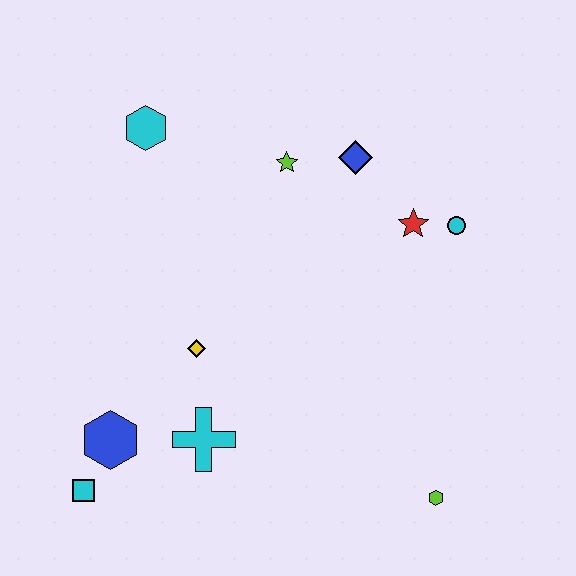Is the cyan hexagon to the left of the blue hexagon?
No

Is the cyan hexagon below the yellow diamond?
No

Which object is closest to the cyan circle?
The red star is closest to the cyan circle.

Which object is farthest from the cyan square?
The cyan circle is farthest from the cyan square.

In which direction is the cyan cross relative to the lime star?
The cyan cross is below the lime star.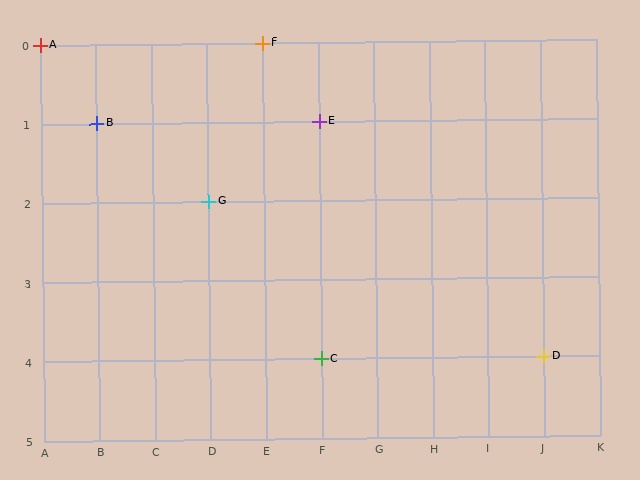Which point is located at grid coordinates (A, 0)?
Point A is at (A, 0).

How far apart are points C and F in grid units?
Points C and F are 1 column and 4 rows apart (about 4.1 grid units diagonally).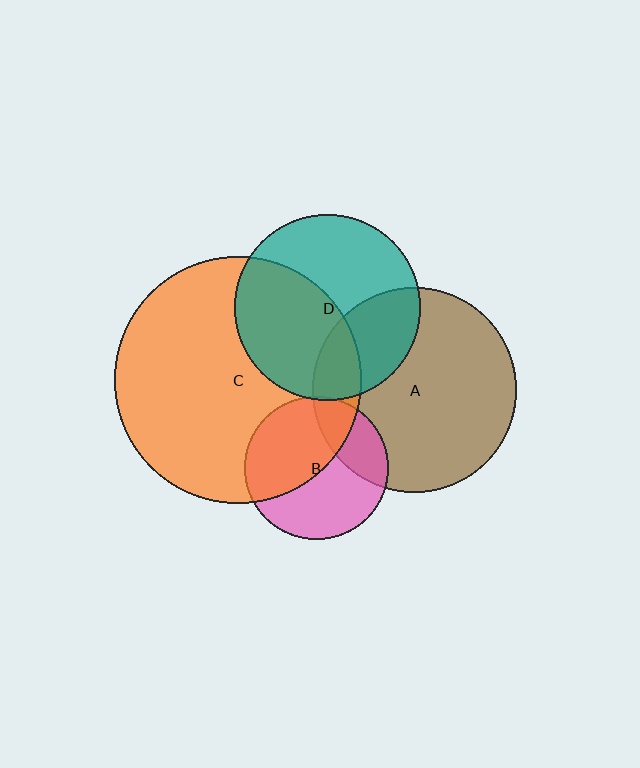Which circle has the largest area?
Circle C (orange).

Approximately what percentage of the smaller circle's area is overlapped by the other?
Approximately 25%.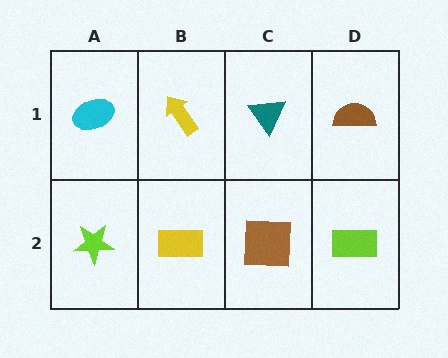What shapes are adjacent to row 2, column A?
A cyan ellipse (row 1, column A), a yellow rectangle (row 2, column B).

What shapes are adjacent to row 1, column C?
A brown square (row 2, column C), a yellow arrow (row 1, column B), a brown semicircle (row 1, column D).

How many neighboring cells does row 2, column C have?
3.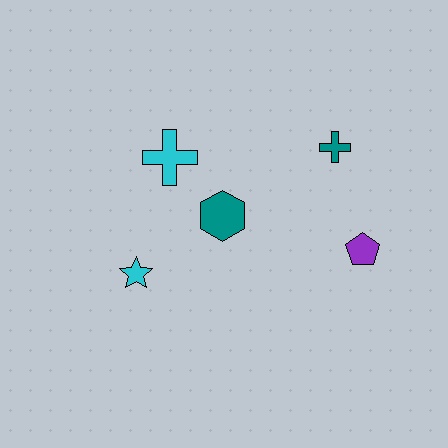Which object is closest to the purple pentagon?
The teal cross is closest to the purple pentagon.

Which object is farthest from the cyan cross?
The purple pentagon is farthest from the cyan cross.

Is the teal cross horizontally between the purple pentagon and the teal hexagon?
Yes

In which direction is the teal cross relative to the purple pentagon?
The teal cross is above the purple pentagon.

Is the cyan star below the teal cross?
Yes